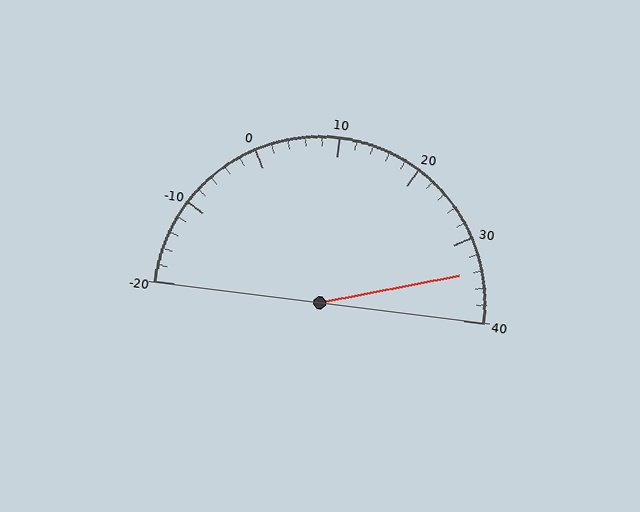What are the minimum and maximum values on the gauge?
The gauge ranges from -20 to 40.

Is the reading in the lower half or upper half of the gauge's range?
The reading is in the upper half of the range (-20 to 40).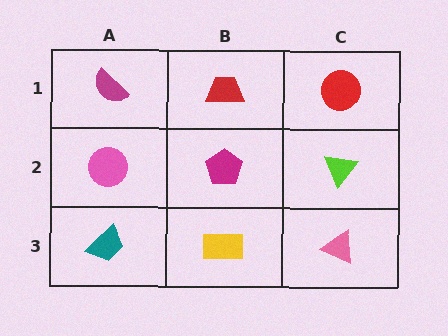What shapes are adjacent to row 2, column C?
A red circle (row 1, column C), a pink triangle (row 3, column C), a magenta pentagon (row 2, column B).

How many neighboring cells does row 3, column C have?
2.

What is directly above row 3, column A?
A pink circle.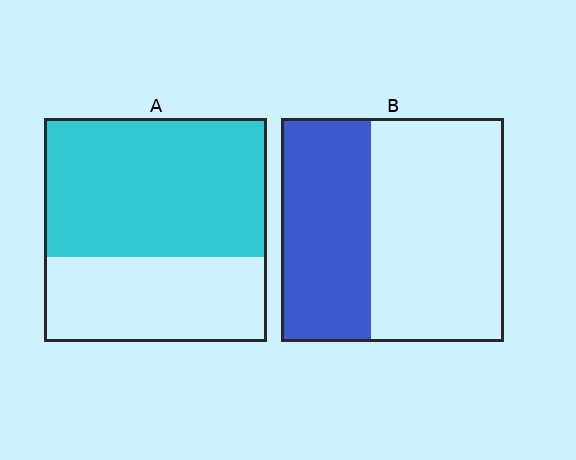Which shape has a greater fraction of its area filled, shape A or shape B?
Shape A.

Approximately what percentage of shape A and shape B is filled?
A is approximately 60% and B is approximately 40%.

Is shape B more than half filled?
No.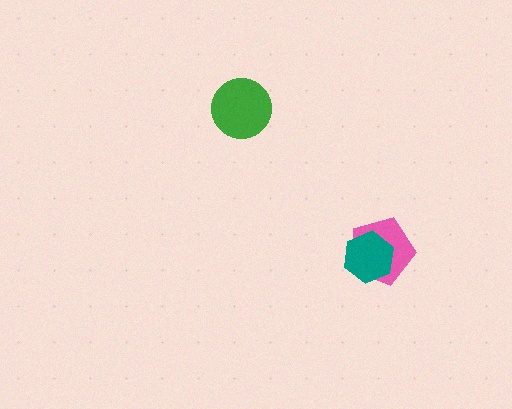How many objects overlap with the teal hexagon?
1 object overlaps with the teal hexagon.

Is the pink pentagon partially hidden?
Yes, it is partially covered by another shape.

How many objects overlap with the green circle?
0 objects overlap with the green circle.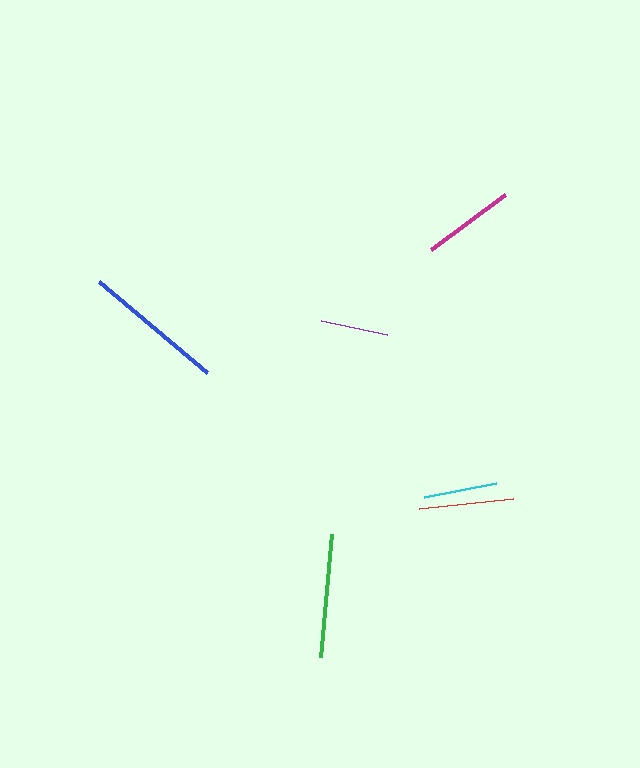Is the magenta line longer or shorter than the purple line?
The magenta line is longer than the purple line.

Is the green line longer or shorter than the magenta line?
The green line is longer than the magenta line.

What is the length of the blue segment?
The blue segment is approximately 141 pixels long.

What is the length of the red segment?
The red segment is approximately 95 pixels long.